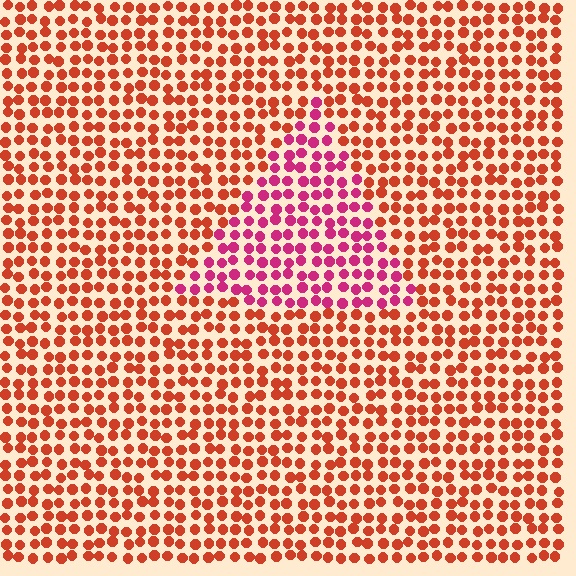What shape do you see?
I see a triangle.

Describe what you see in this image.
The image is filled with small red elements in a uniform arrangement. A triangle-shaped region is visible where the elements are tinted to a slightly different hue, forming a subtle color boundary.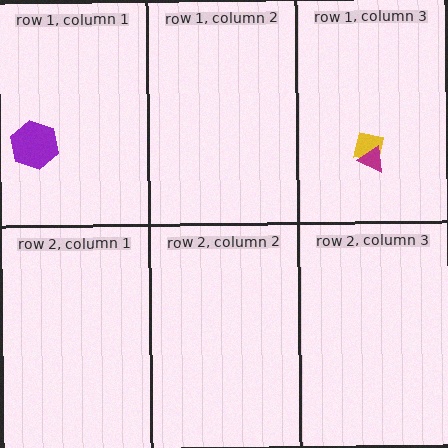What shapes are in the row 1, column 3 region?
The yellow square, the magenta triangle.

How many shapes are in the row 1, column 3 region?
2.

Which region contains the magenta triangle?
The row 1, column 3 region.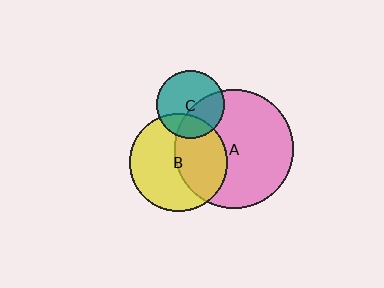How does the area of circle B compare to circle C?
Approximately 2.1 times.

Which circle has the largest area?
Circle A (pink).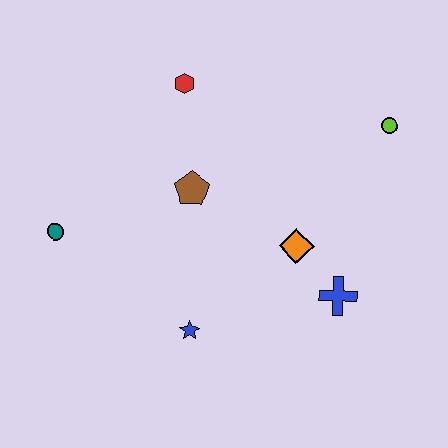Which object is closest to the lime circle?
The orange diamond is closest to the lime circle.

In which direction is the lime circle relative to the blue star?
The lime circle is above the blue star.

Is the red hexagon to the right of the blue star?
No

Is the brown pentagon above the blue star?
Yes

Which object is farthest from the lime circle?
The teal circle is farthest from the lime circle.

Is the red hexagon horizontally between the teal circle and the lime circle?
Yes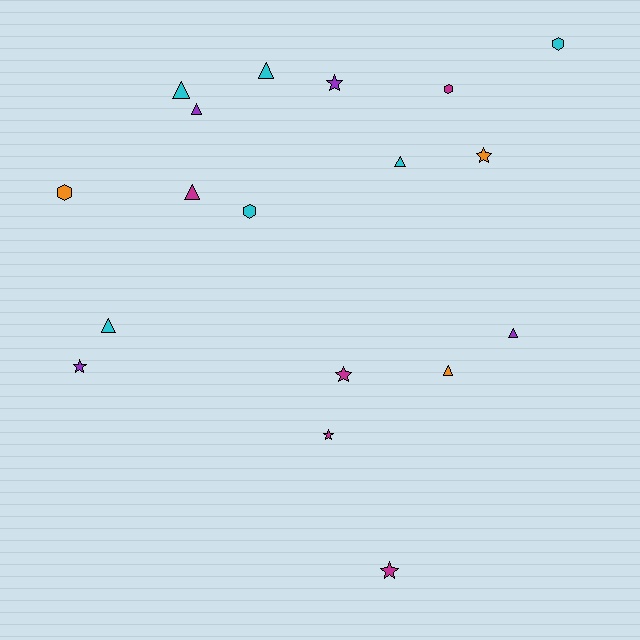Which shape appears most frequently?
Triangle, with 8 objects.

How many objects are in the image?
There are 18 objects.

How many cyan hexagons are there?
There are 2 cyan hexagons.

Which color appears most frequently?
Cyan, with 6 objects.